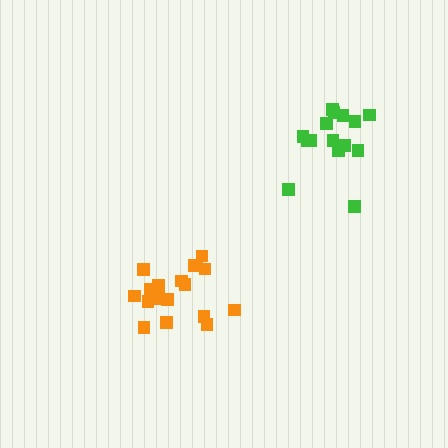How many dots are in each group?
Group 1: 15 dots, Group 2: 19 dots (34 total).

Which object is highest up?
The green cluster is topmost.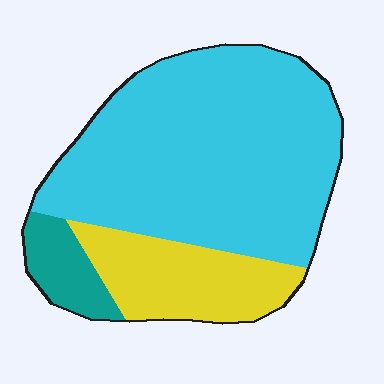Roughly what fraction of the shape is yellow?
Yellow covers 21% of the shape.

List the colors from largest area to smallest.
From largest to smallest: cyan, yellow, teal.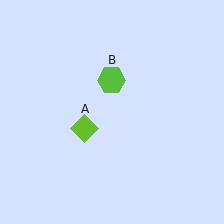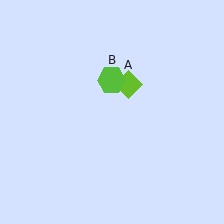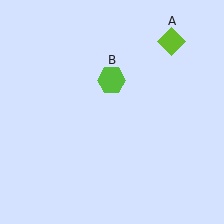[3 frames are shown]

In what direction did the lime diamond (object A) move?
The lime diamond (object A) moved up and to the right.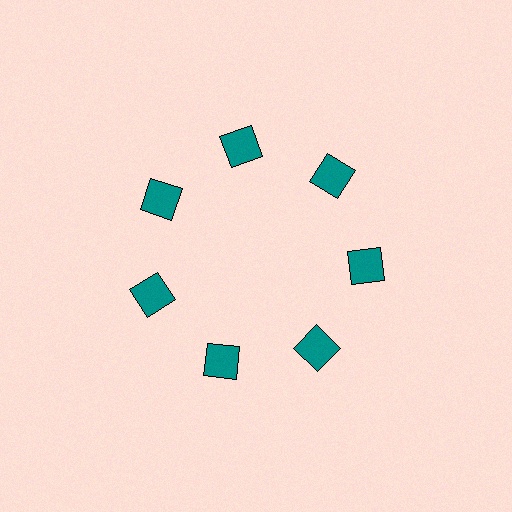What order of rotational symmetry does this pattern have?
This pattern has 7-fold rotational symmetry.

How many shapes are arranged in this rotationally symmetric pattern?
There are 7 shapes, arranged in 7 groups of 1.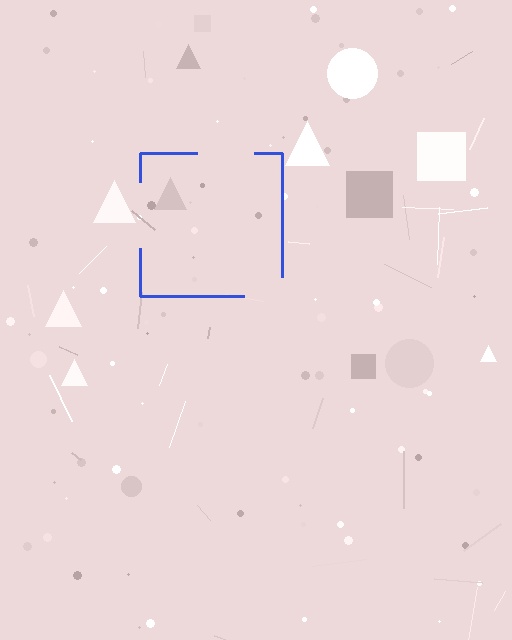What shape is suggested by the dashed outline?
The dashed outline suggests a square.